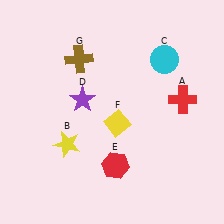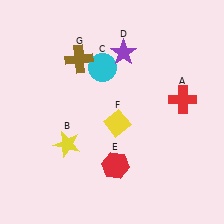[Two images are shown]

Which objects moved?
The objects that moved are: the cyan circle (C), the purple star (D).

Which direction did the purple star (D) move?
The purple star (D) moved up.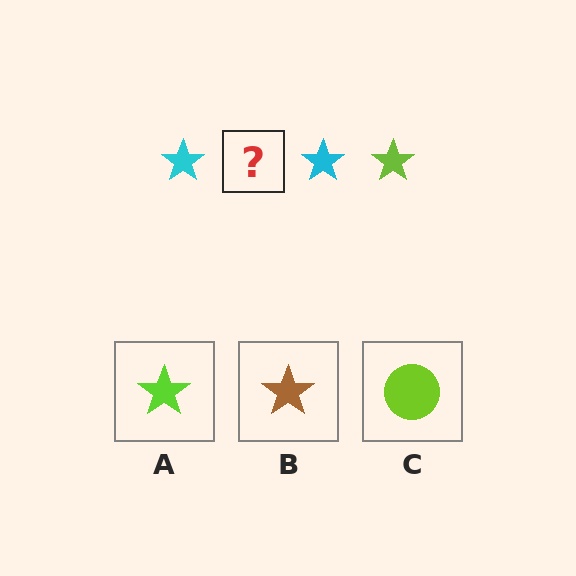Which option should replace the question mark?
Option A.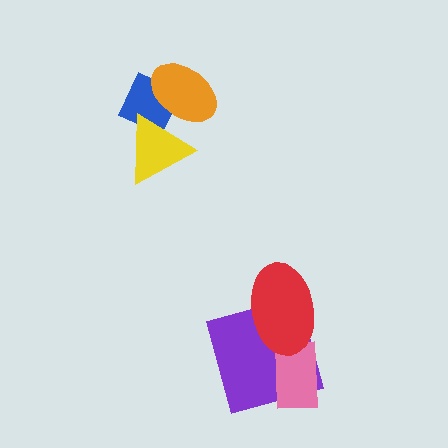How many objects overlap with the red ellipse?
2 objects overlap with the red ellipse.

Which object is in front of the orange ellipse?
The yellow triangle is in front of the orange ellipse.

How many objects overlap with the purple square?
2 objects overlap with the purple square.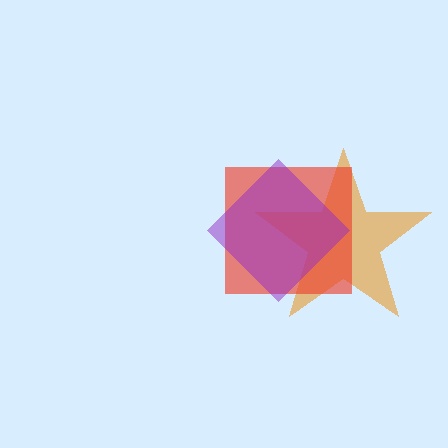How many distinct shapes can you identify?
There are 3 distinct shapes: an orange star, a red square, a purple diamond.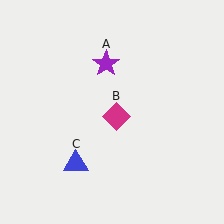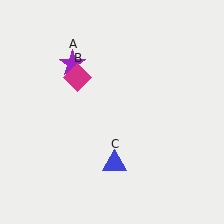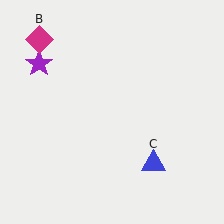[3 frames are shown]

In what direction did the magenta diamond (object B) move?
The magenta diamond (object B) moved up and to the left.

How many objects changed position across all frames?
3 objects changed position: purple star (object A), magenta diamond (object B), blue triangle (object C).